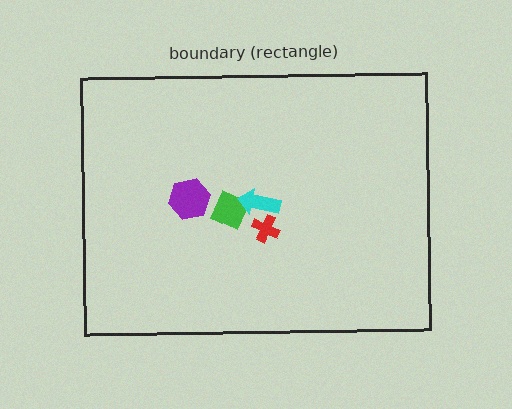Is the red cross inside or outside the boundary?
Inside.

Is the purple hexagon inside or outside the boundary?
Inside.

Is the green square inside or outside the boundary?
Inside.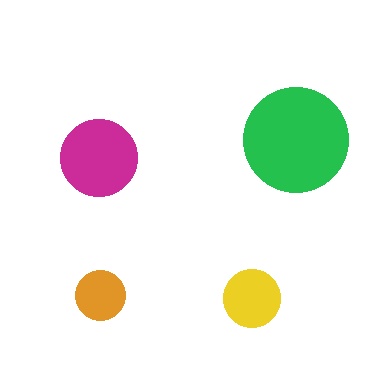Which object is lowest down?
The yellow circle is bottommost.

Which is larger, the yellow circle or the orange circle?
The yellow one.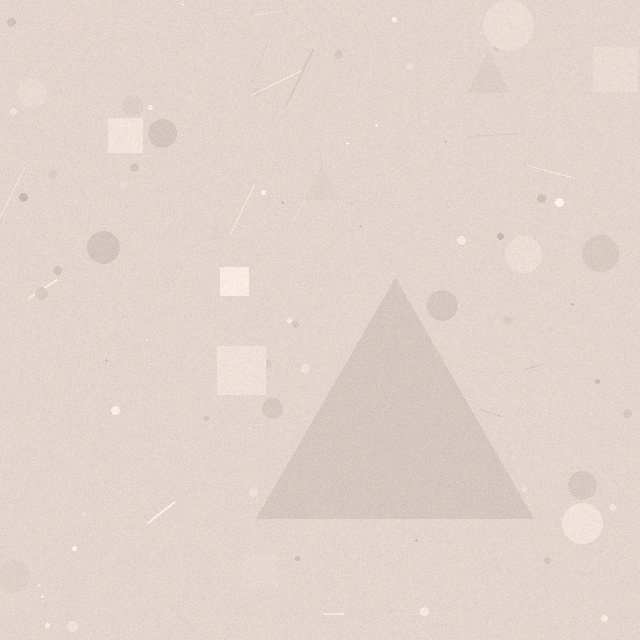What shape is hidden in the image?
A triangle is hidden in the image.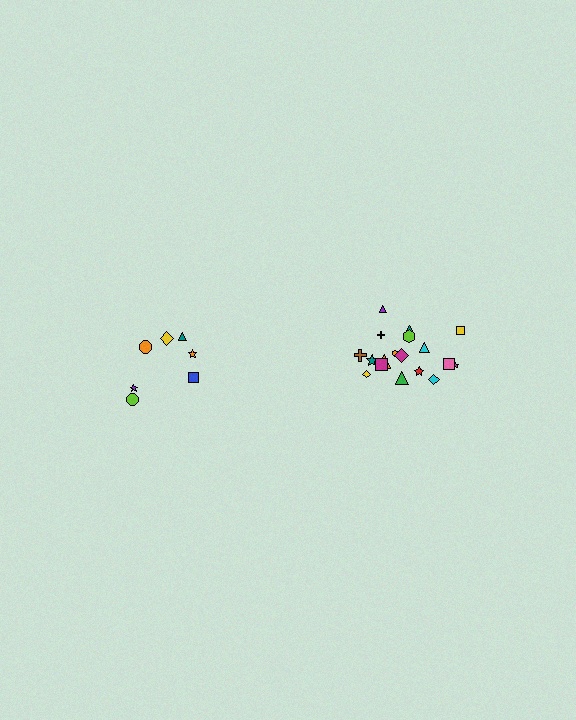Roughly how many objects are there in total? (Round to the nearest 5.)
Roughly 25 objects in total.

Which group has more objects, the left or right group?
The right group.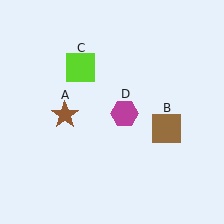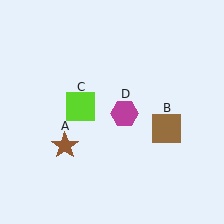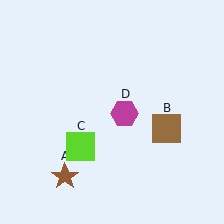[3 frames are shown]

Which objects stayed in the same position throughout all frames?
Brown square (object B) and magenta hexagon (object D) remained stationary.